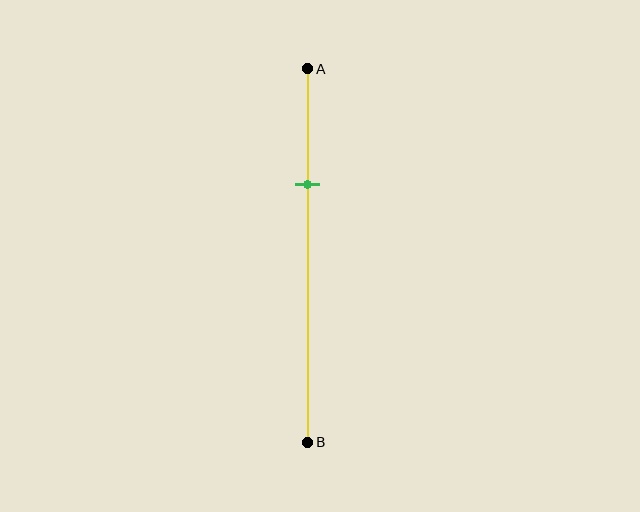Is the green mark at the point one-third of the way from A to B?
Yes, the mark is approximately at the one-third point.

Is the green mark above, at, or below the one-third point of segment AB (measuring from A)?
The green mark is approximately at the one-third point of segment AB.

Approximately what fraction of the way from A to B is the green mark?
The green mark is approximately 30% of the way from A to B.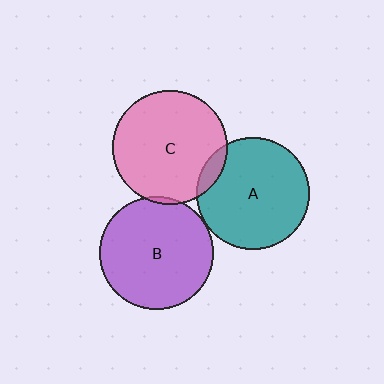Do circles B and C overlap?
Yes.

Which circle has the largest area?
Circle C (pink).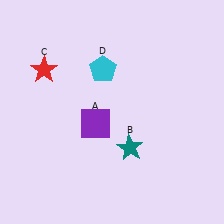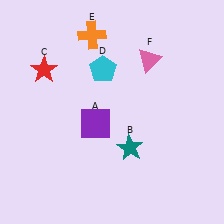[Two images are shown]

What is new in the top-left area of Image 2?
An orange cross (E) was added in the top-left area of Image 2.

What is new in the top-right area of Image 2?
A pink triangle (F) was added in the top-right area of Image 2.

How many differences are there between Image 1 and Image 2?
There are 2 differences between the two images.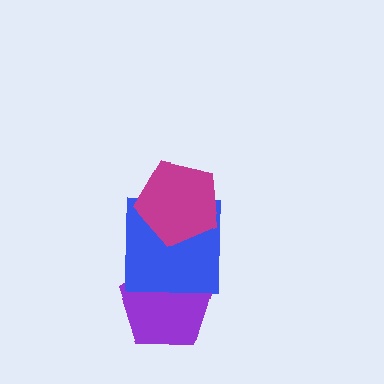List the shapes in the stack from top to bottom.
From top to bottom: the magenta pentagon, the blue square, the purple pentagon.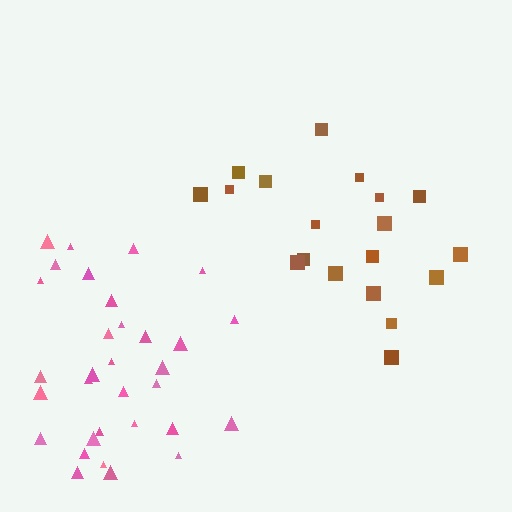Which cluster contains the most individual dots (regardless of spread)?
Pink (32).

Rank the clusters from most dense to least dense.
pink, brown.